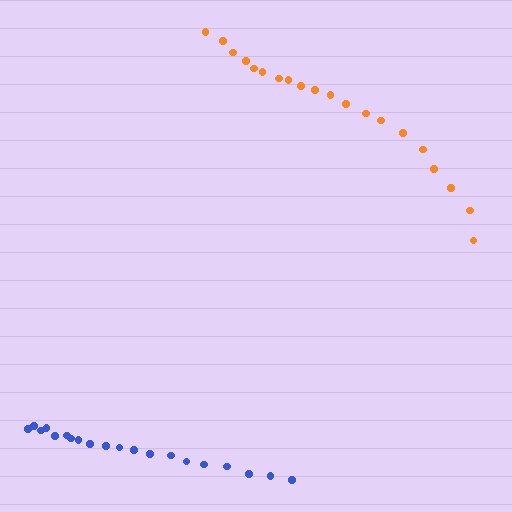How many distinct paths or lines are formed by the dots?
There are 2 distinct paths.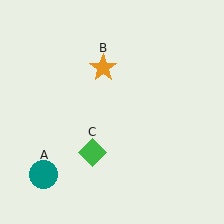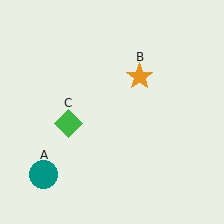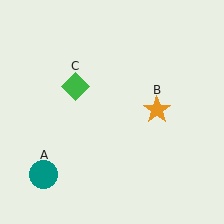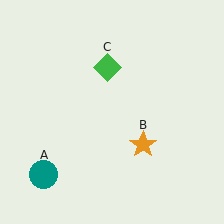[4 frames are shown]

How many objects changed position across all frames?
2 objects changed position: orange star (object B), green diamond (object C).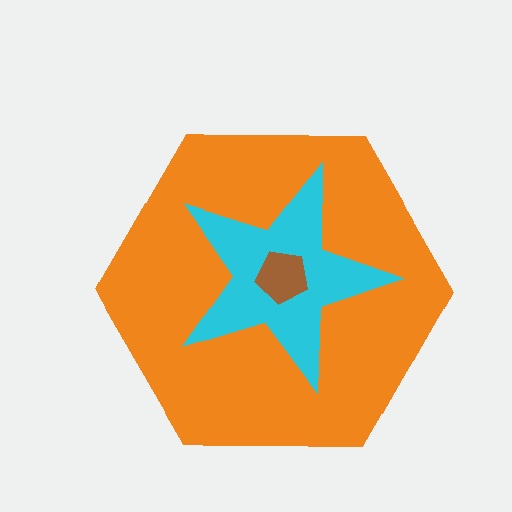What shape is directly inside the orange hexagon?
The cyan star.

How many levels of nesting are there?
3.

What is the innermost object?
The brown pentagon.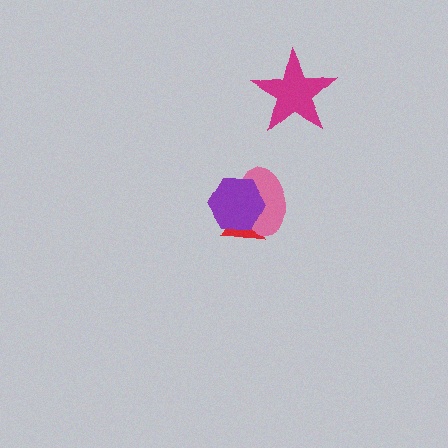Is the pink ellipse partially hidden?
Yes, it is partially covered by another shape.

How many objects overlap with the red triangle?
2 objects overlap with the red triangle.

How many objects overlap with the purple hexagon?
2 objects overlap with the purple hexagon.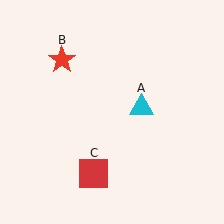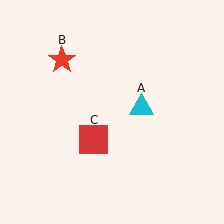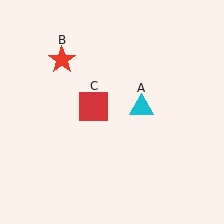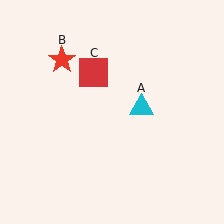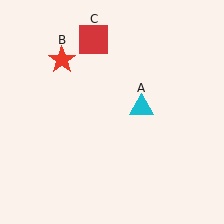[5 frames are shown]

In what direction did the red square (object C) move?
The red square (object C) moved up.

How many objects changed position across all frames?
1 object changed position: red square (object C).